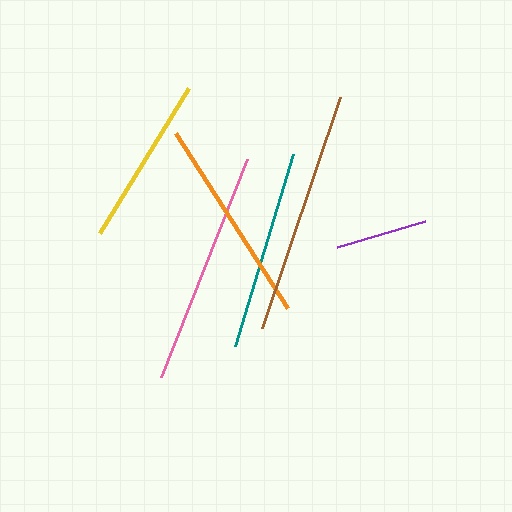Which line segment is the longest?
The brown line is the longest at approximately 243 pixels.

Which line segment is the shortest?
The purple line is the shortest at approximately 92 pixels.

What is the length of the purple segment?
The purple segment is approximately 92 pixels long.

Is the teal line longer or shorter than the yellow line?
The teal line is longer than the yellow line.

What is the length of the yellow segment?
The yellow segment is approximately 170 pixels long.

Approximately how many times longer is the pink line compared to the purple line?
The pink line is approximately 2.6 times the length of the purple line.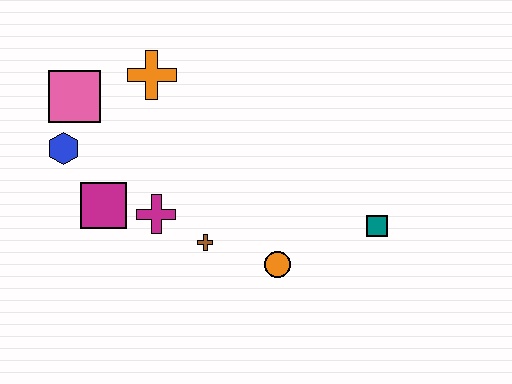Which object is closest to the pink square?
The blue hexagon is closest to the pink square.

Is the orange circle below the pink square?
Yes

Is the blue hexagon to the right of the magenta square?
No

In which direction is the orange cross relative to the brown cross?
The orange cross is above the brown cross.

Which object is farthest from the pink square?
The teal square is farthest from the pink square.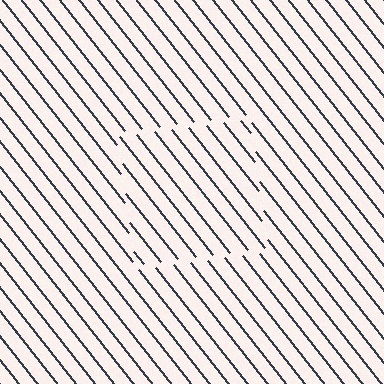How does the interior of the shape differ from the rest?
The interior of the shape contains the same grating, shifted by half a period — the contour is defined by the phase discontinuity where line-ends from the inner and outer gratings abut.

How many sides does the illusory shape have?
4 sides — the line-ends trace a square.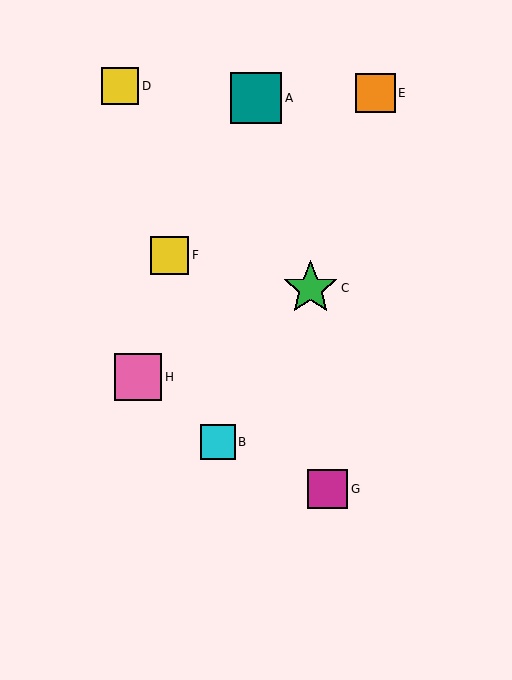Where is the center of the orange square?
The center of the orange square is at (375, 93).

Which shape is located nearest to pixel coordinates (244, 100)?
The teal square (labeled A) at (256, 98) is nearest to that location.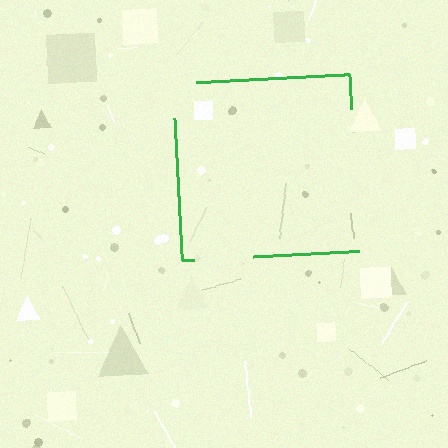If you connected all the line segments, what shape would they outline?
They would outline a square.